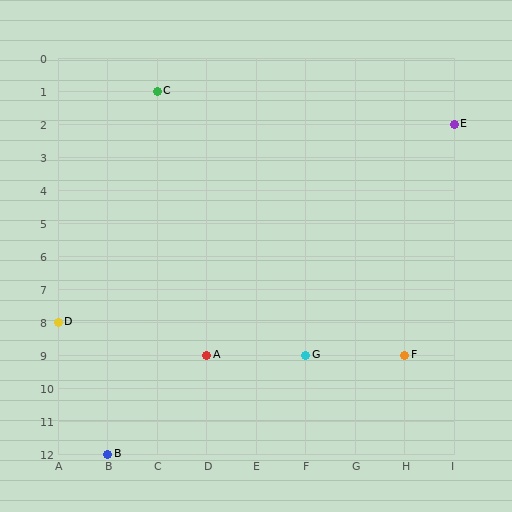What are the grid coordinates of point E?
Point E is at grid coordinates (I, 2).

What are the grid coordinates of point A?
Point A is at grid coordinates (D, 9).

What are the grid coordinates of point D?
Point D is at grid coordinates (A, 8).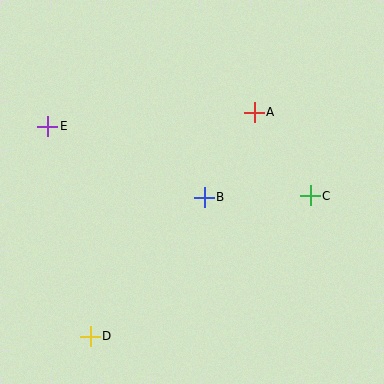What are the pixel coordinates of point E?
Point E is at (48, 126).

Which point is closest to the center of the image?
Point B at (204, 197) is closest to the center.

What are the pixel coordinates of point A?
Point A is at (254, 112).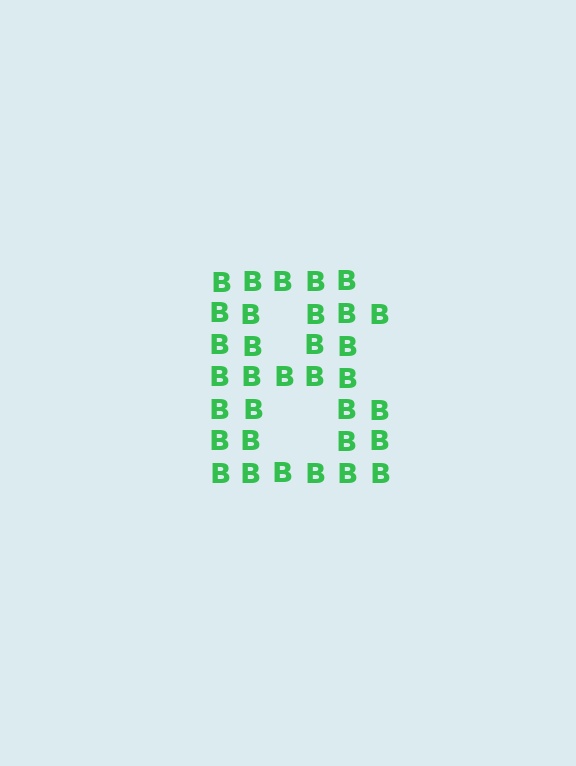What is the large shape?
The large shape is the letter B.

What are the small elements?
The small elements are letter B's.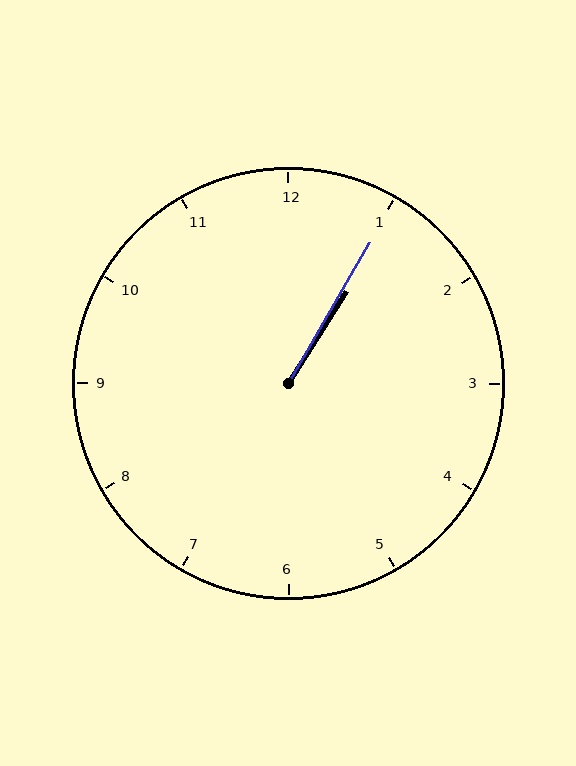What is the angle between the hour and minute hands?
Approximately 2 degrees.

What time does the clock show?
1:05.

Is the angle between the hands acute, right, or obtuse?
It is acute.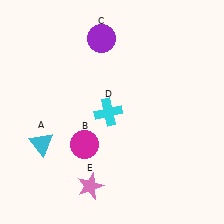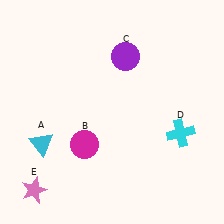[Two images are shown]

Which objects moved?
The objects that moved are: the purple circle (C), the cyan cross (D), the pink star (E).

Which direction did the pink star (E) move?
The pink star (E) moved left.